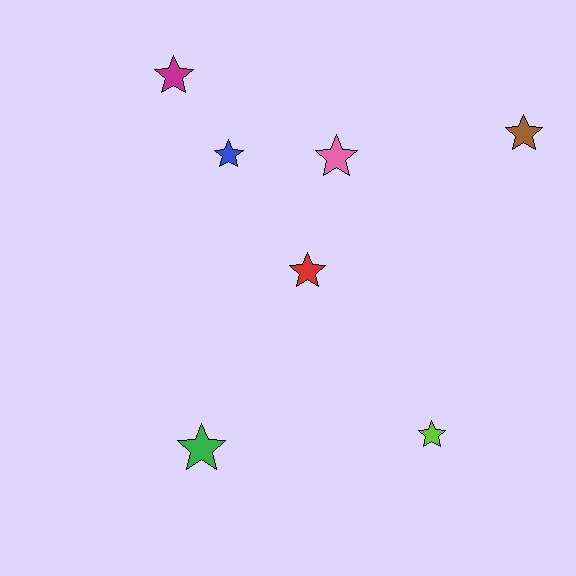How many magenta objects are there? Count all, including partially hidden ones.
There is 1 magenta object.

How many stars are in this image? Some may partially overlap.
There are 7 stars.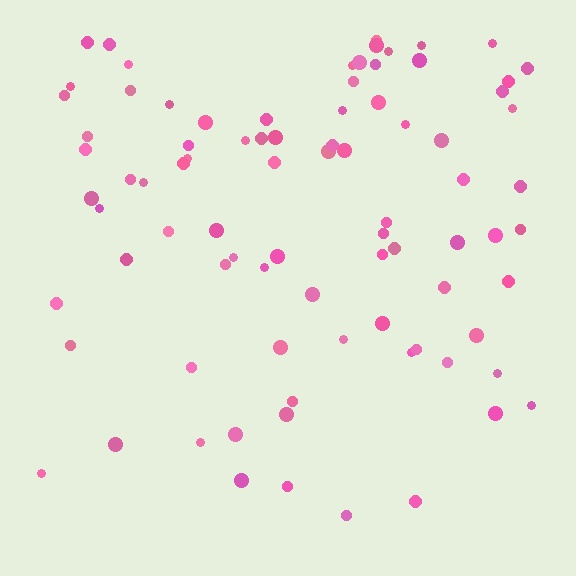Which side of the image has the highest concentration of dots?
The top.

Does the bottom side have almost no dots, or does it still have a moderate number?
Still a moderate number, just noticeably fewer than the top.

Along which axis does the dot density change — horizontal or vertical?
Vertical.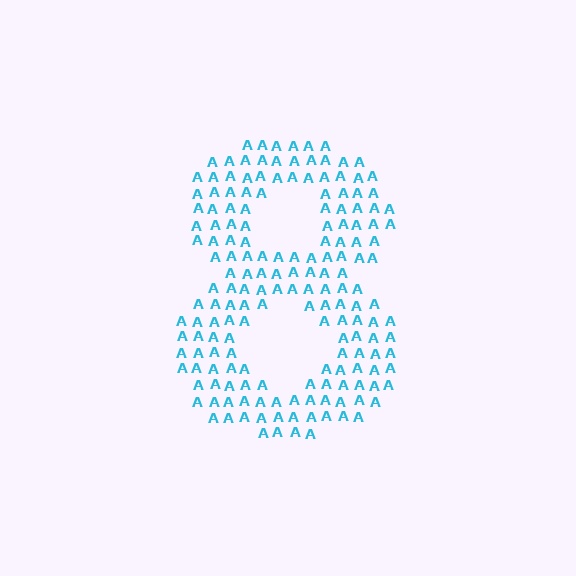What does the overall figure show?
The overall figure shows the digit 8.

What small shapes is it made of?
It is made of small letter A's.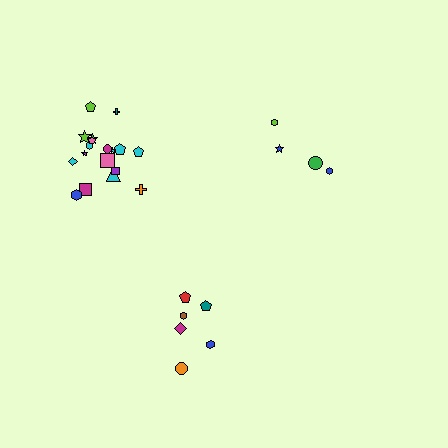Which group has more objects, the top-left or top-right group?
The top-left group.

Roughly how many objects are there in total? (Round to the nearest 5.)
Roughly 30 objects in total.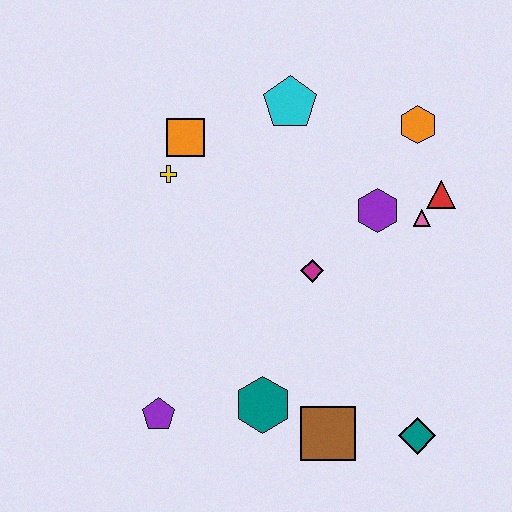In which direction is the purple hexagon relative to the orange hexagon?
The purple hexagon is below the orange hexagon.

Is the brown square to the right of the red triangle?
No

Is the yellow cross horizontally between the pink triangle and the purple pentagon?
Yes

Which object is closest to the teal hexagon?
The brown square is closest to the teal hexagon.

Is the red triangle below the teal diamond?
No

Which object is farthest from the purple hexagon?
The purple pentagon is farthest from the purple hexagon.